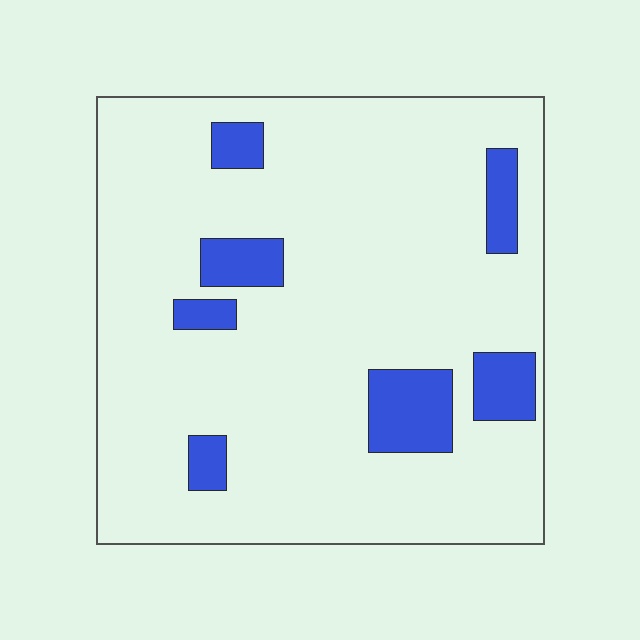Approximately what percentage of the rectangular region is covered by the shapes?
Approximately 15%.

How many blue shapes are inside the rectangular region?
7.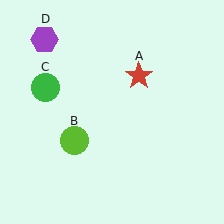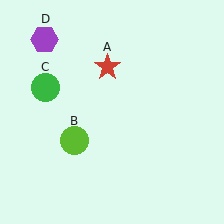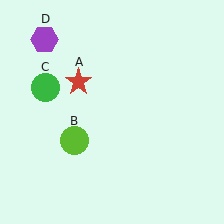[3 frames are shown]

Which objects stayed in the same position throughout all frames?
Lime circle (object B) and green circle (object C) and purple hexagon (object D) remained stationary.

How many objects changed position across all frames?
1 object changed position: red star (object A).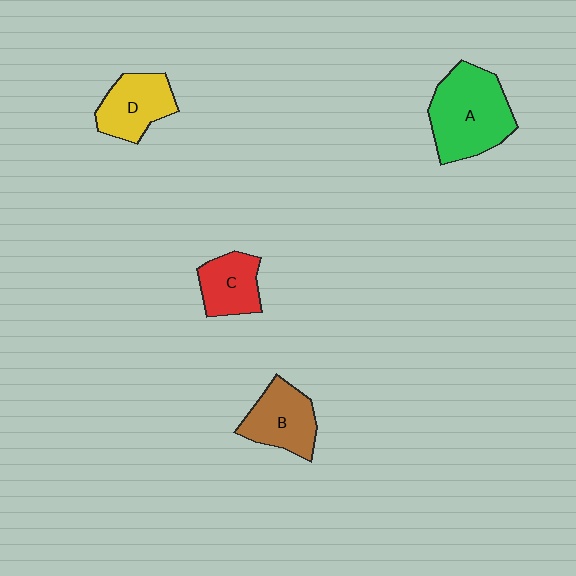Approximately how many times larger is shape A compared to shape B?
Approximately 1.5 times.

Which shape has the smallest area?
Shape C (red).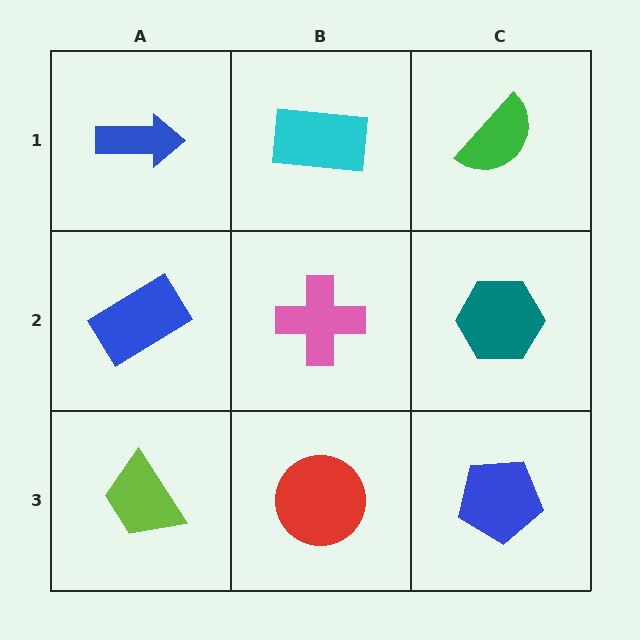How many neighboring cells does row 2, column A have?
3.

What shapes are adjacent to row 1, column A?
A blue rectangle (row 2, column A), a cyan rectangle (row 1, column B).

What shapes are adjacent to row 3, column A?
A blue rectangle (row 2, column A), a red circle (row 3, column B).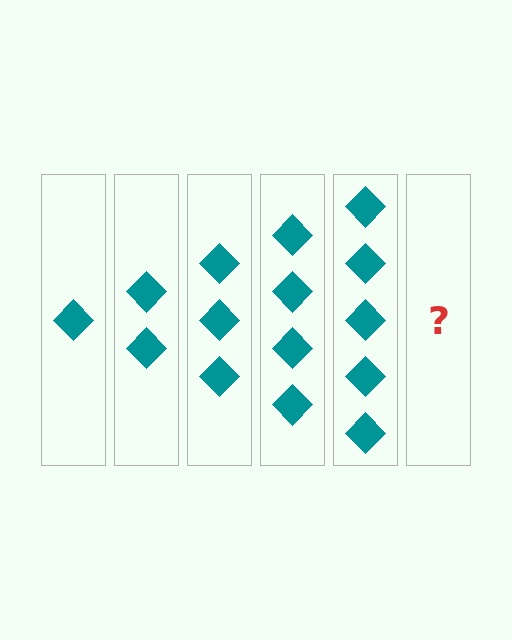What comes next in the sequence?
The next element should be 6 diamonds.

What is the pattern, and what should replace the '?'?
The pattern is that each step adds one more diamond. The '?' should be 6 diamonds.